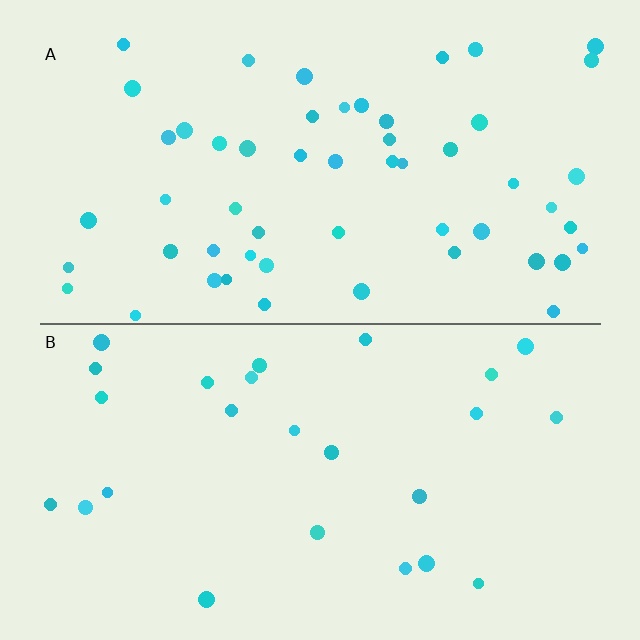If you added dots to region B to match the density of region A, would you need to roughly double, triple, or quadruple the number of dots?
Approximately double.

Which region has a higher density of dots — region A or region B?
A (the top).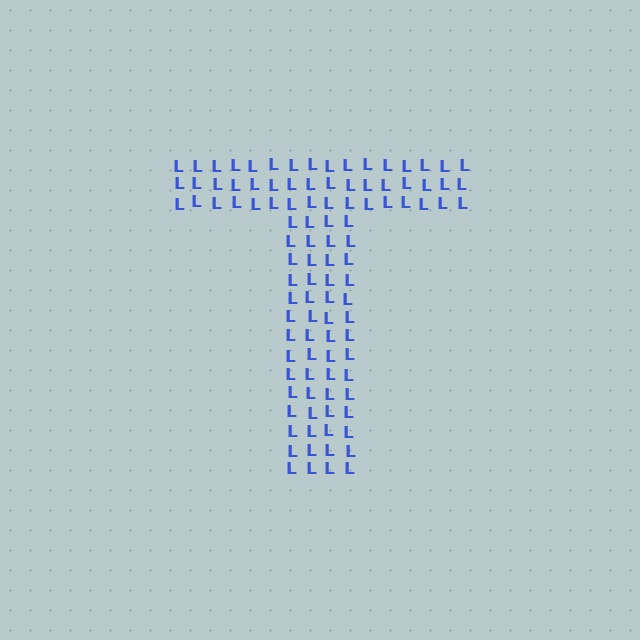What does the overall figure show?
The overall figure shows the letter T.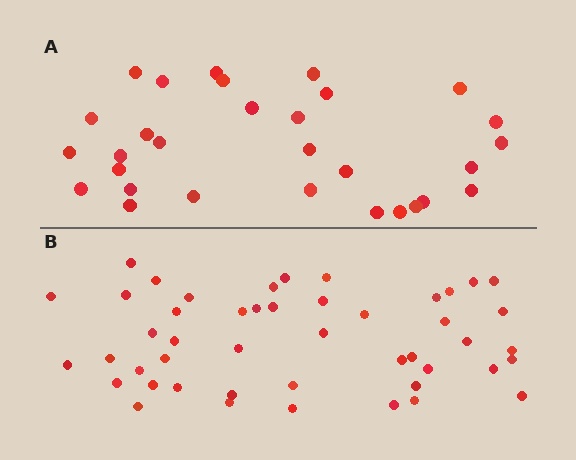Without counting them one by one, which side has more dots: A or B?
Region B (the bottom region) has more dots.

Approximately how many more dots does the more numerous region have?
Region B has approximately 15 more dots than region A.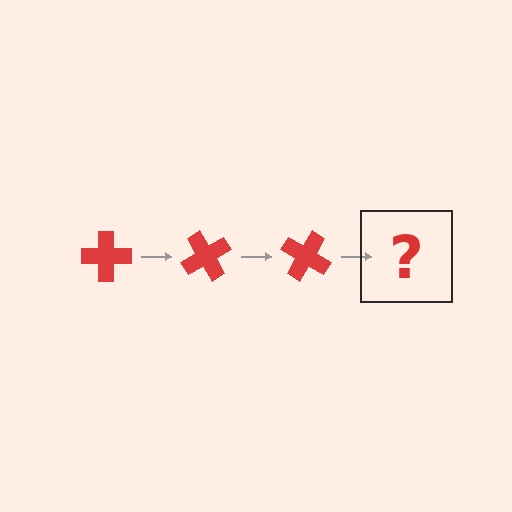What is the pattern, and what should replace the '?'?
The pattern is that the cross rotates 60 degrees each step. The '?' should be a red cross rotated 180 degrees.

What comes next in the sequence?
The next element should be a red cross rotated 180 degrees.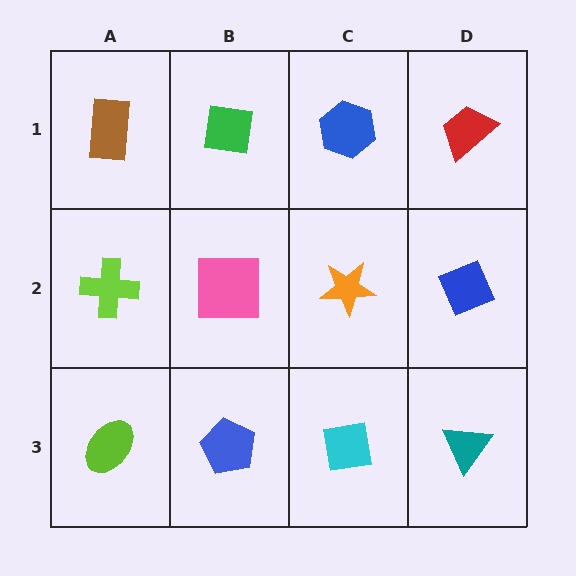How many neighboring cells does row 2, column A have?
3.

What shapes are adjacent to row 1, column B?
A pink square (row 2, column B), a brown rectangle (row 1, column A), a blue hexagon (row 1, column C).